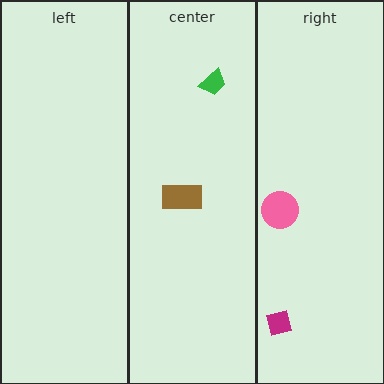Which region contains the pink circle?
The right region.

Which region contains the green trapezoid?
The center region.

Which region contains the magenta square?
The right region.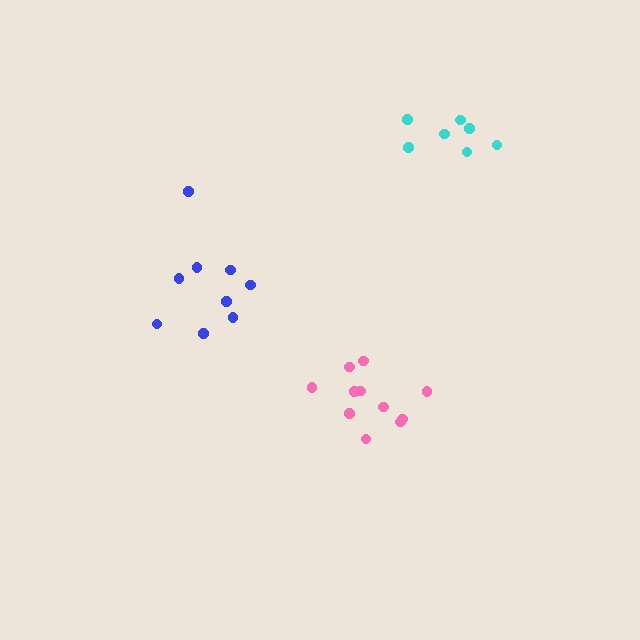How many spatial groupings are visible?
There are 3 spatial groupings.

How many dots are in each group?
Group 1: 9 dots, Group 2: 7 dots, Group 3: 11 dots (27 total).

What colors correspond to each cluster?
The clusters are colored: blue, cyan, pink.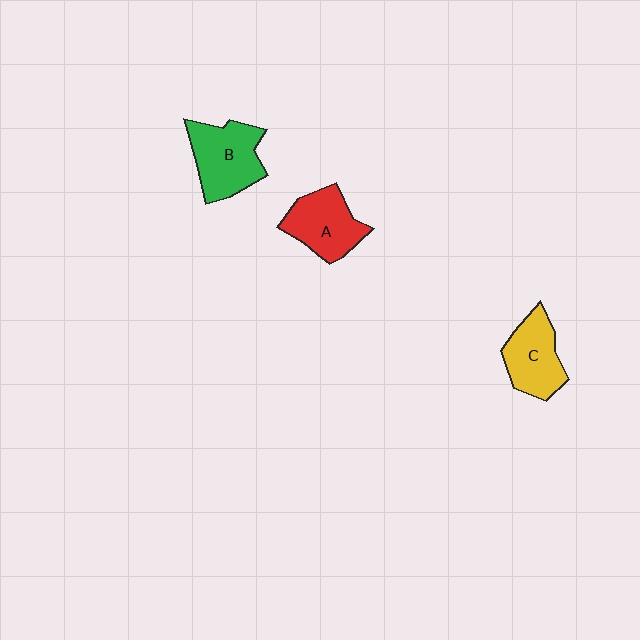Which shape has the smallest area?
Shape C (yellow).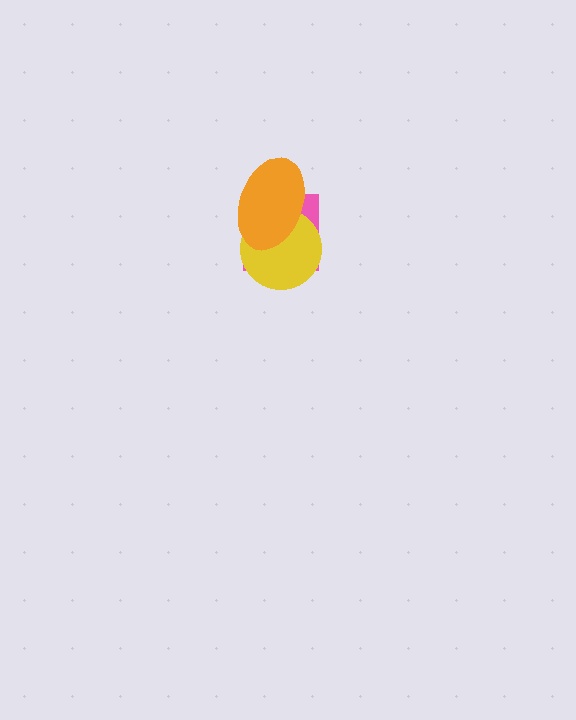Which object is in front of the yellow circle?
The orange ellipse is in front of the yellow circle.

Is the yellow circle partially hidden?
Yes, it is partially covered by another shape.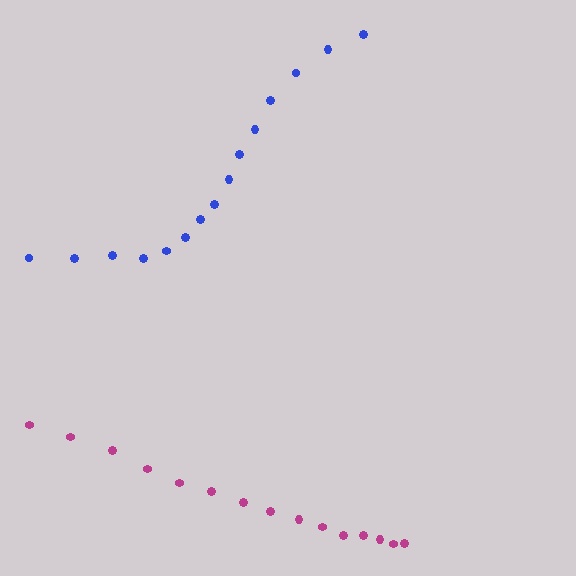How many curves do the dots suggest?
There are 2 distinct paths.